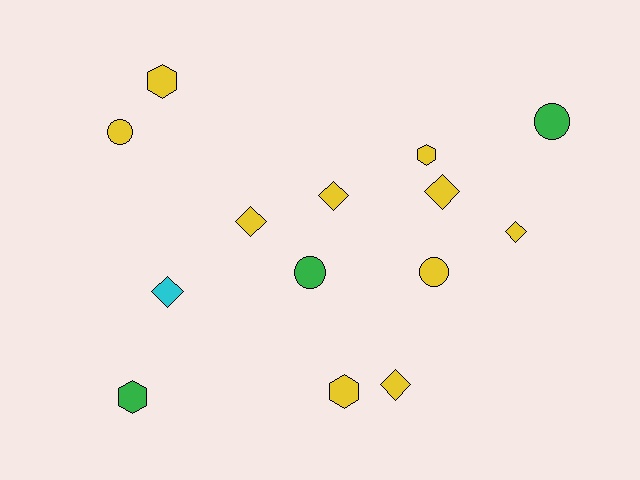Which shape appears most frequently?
Diamond, with 6 objects.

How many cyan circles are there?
There are no cyan circles.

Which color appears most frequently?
Yellow, with 10 objects.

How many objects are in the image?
There are 14 objects.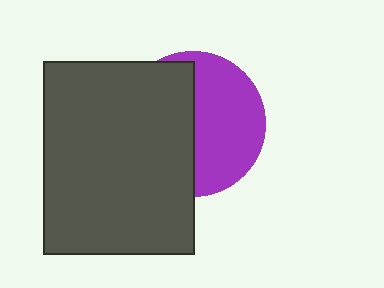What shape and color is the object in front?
The object in front is a dark gray rectangle.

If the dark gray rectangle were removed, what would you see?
You would see the complete purple circle.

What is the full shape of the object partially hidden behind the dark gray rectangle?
The partially hidden object is a purple circle.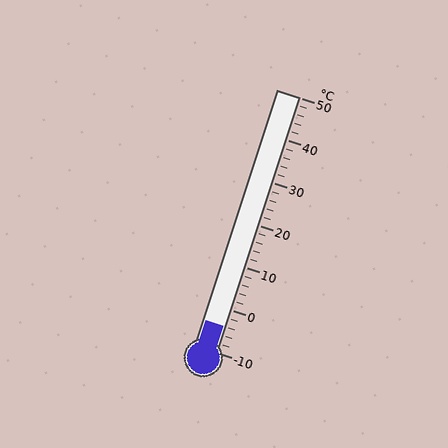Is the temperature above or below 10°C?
The temperature is below 10°C.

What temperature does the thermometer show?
The thermometer shows approximately -4°C.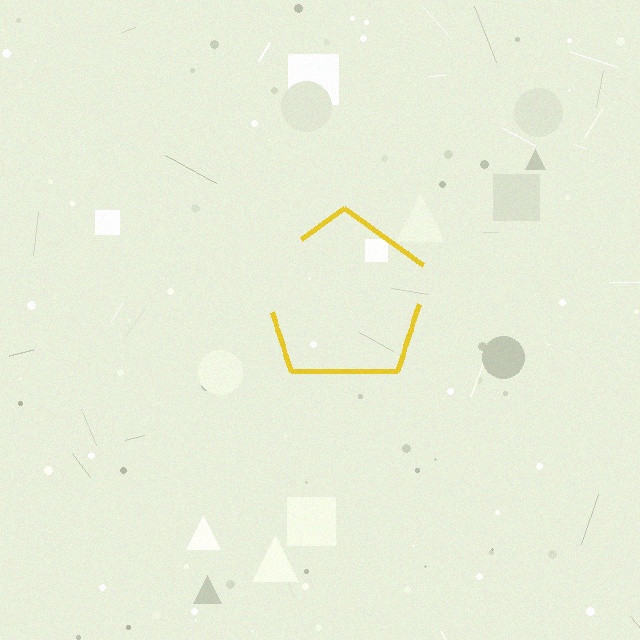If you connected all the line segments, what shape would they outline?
They would outline a pentagon.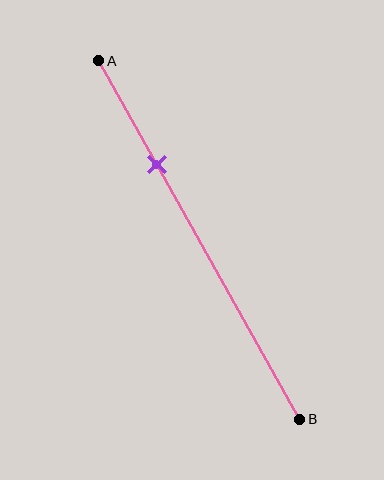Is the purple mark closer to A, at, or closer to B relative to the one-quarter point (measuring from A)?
The purple mark is closer to point B than the one-quarter point of segment AB.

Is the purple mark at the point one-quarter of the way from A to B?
No, the mark is at about 30% from A, not at the 25% one-quarter point.